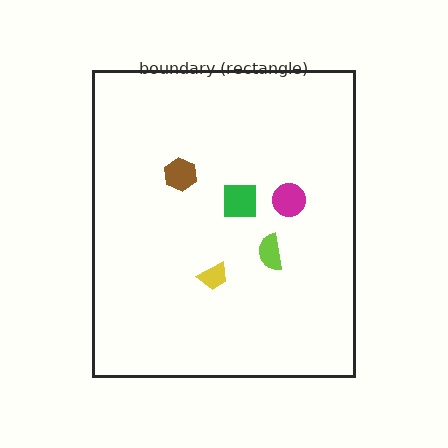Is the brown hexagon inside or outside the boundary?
Inside.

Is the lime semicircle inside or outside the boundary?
Inside.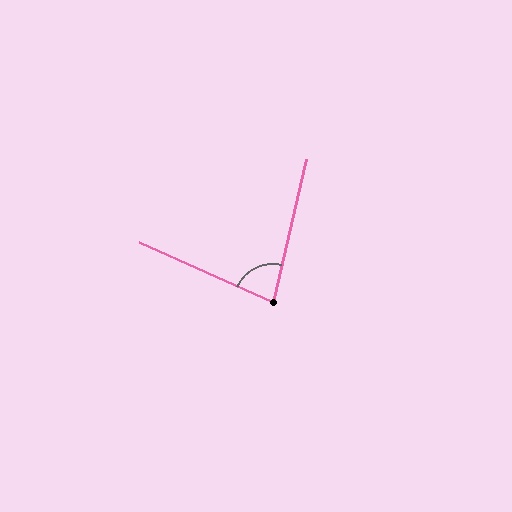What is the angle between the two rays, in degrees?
Approximately 79 degrees.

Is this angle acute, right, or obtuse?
It is acute.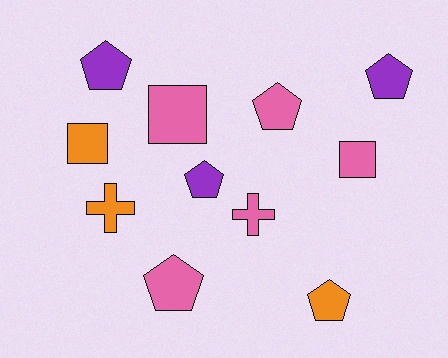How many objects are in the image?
There are 11 objects.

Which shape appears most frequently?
Pentagon, with 6 objects.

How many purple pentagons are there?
There are 3 purple pentagons.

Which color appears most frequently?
Pink, with 5 objects.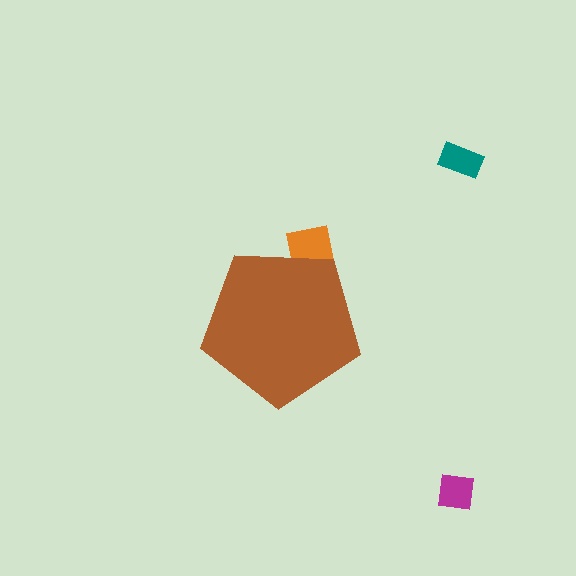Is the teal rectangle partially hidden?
No, the teal rectangle is fully visible.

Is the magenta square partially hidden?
No, the magenta square is fully visible.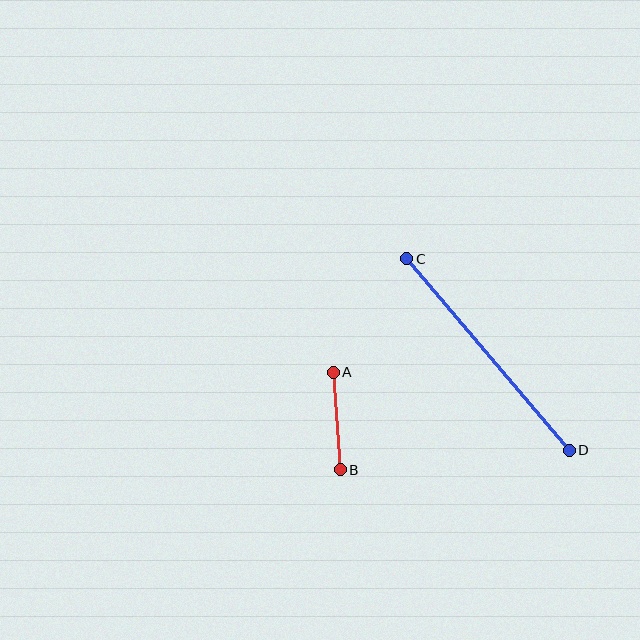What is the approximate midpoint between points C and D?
The midpoint is at approximately (488, 354) pixels.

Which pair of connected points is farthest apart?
Points C and D are farthest apart.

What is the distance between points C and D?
The distance is approximately 251 pixels.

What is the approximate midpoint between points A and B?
The midpoint is at approximately (337, 421) pixels.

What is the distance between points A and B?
The distance is approximately 98 pixels.